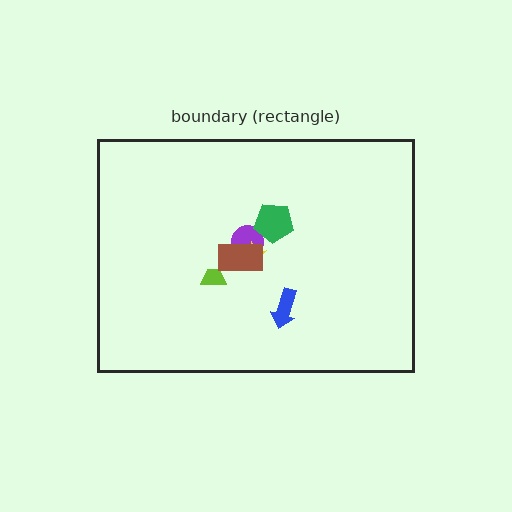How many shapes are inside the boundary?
6 inside, 0 outside.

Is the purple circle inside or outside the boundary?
Inside.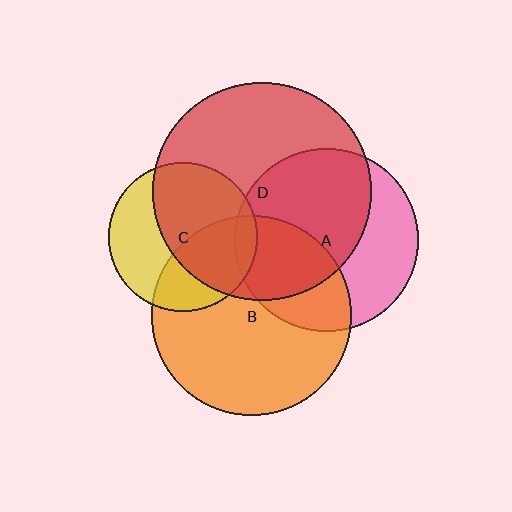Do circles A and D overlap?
Yes.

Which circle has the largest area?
Circle D (red).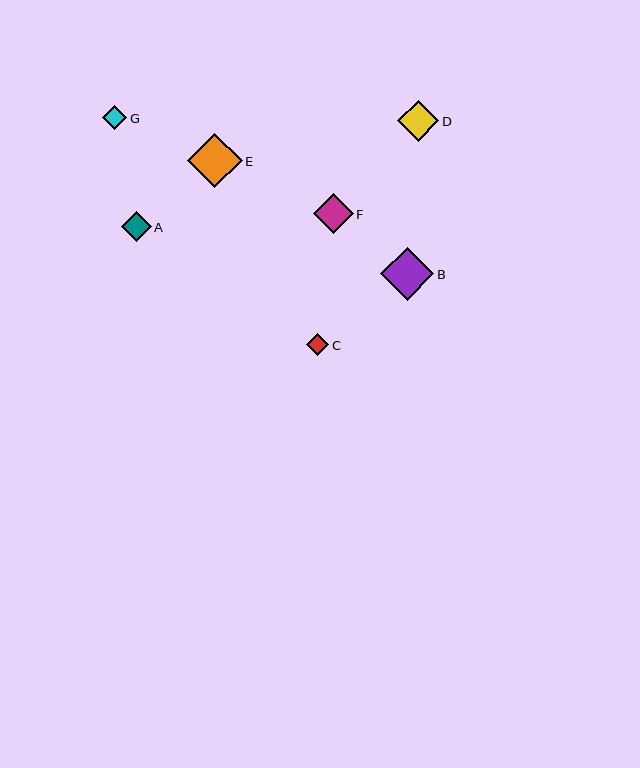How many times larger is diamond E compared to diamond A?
Diamond E is approximately 1.8 times the size of diamond A.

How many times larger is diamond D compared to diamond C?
Diamond D is approximately 1.9 times the size of diamond C.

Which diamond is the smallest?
Diamond C is the smallest with a size of approximately 22 pixels.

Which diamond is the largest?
Diamond E is the largest with a size of approximately 55 pixels.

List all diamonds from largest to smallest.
From largest to smallest: E, B, D, F, A, G, C.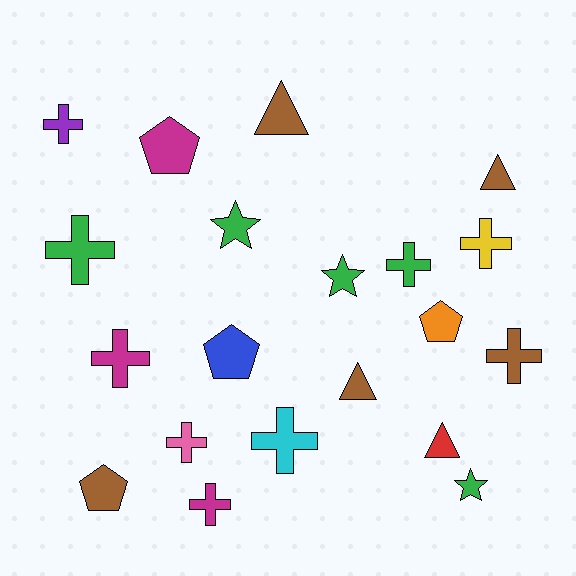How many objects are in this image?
There are 20 objects.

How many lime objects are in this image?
There are no lime objects.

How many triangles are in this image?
There are 4 triangles.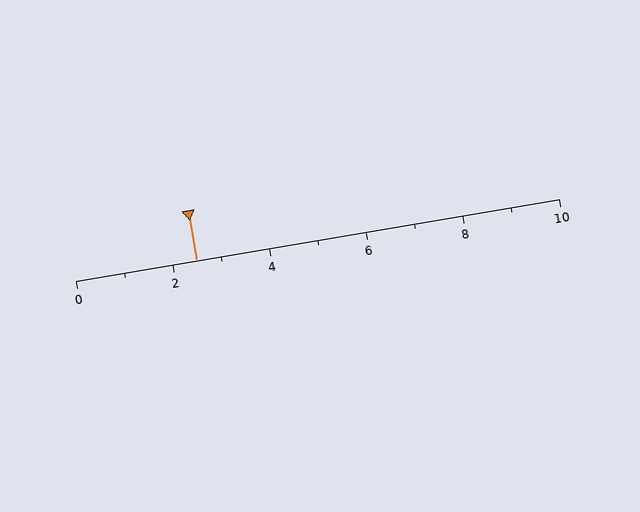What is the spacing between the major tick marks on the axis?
The major ticks are spaced 2 apart.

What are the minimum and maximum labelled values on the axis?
The axis runs from 0 to 10.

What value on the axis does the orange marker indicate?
The marker indicates approximately 2.5.